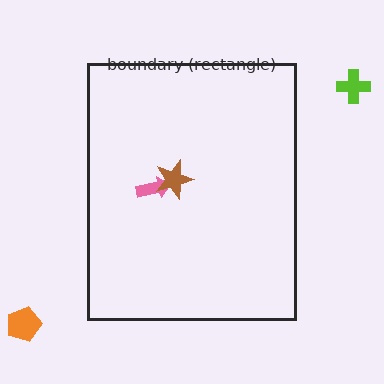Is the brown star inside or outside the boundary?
Inside.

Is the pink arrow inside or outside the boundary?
Inside.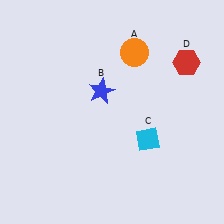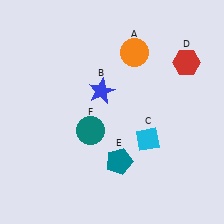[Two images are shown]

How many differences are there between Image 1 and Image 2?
There are 2 differences between the two images.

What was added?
A teal pentagon (E), a teal circle (F) were added in Image 2.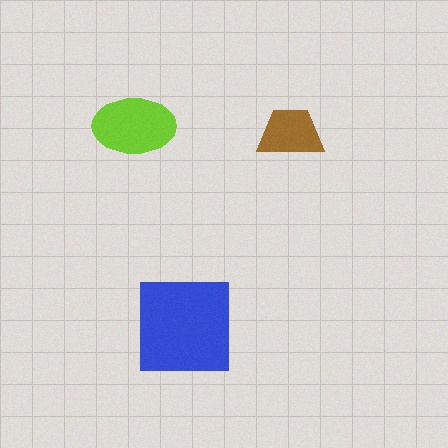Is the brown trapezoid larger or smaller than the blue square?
Smaller.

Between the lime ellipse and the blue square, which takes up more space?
The blue square.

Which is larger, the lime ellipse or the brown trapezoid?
The lime ellipse.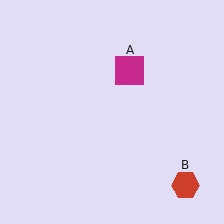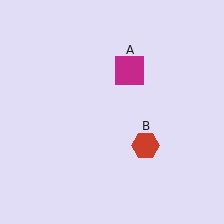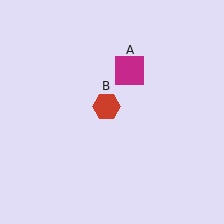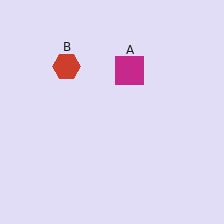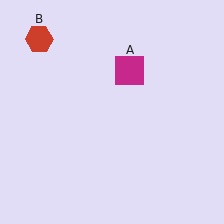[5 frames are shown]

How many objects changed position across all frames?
1 object changed position: red hexagon (object B).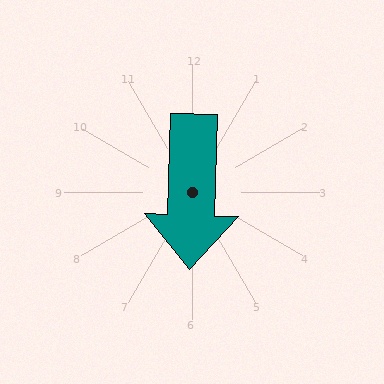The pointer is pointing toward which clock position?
Roughly 6 o'clock.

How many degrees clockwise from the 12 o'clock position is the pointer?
Approximately 182 degrees.